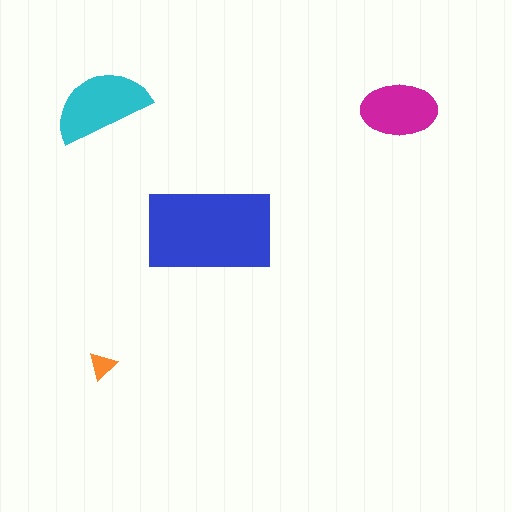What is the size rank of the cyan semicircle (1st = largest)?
2nd.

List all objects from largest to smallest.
The blue rectangle, the cyan semicircle, the magenta ellipse, the orange triangle.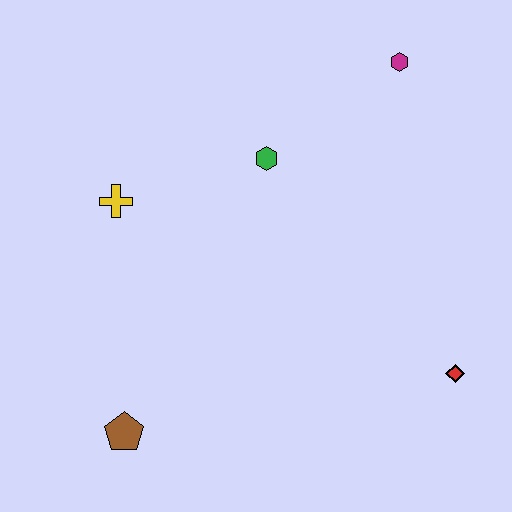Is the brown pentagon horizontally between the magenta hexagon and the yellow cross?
Yes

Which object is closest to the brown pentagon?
The yellow cross is closest to the brown pentagon.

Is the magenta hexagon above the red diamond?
Yes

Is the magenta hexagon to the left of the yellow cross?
No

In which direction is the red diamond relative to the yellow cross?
The red diamond is to the right of the yellow cross.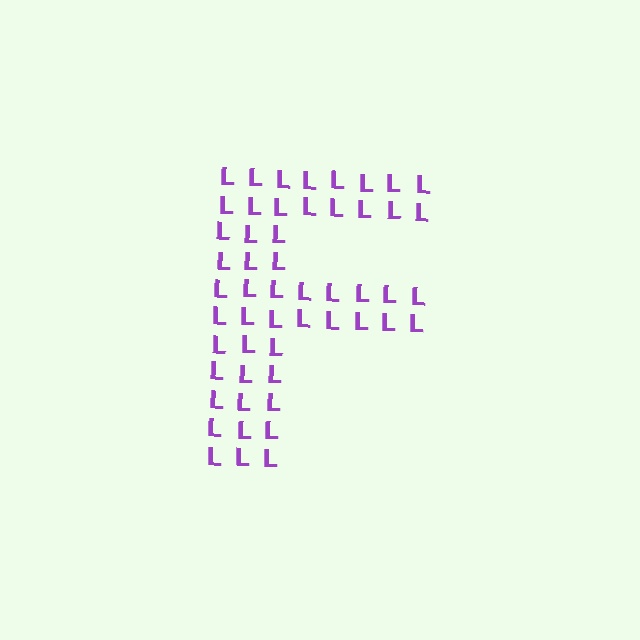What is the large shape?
The large shape is the letter F.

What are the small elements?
The small elements are letter L's.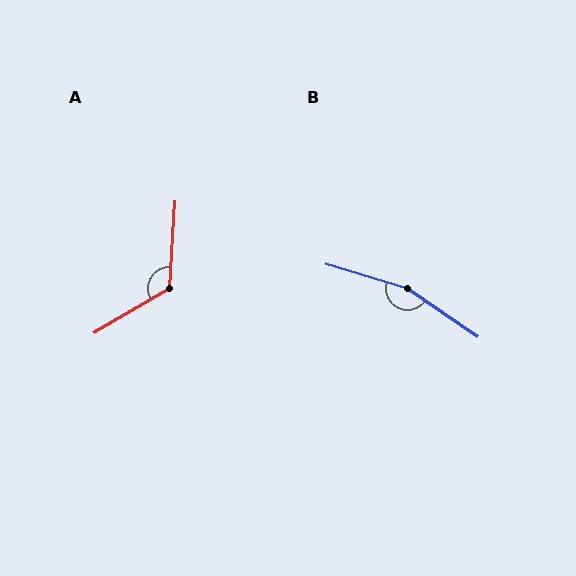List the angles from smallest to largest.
A (124°), B (162°).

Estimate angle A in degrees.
Approximately 124 degrees.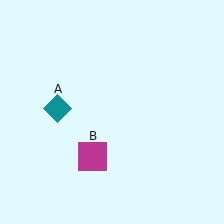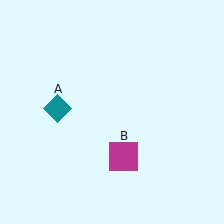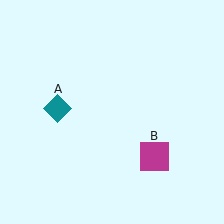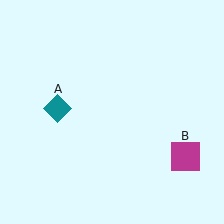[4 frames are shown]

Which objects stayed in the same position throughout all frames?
Teal diamond (object A) remained stationary.